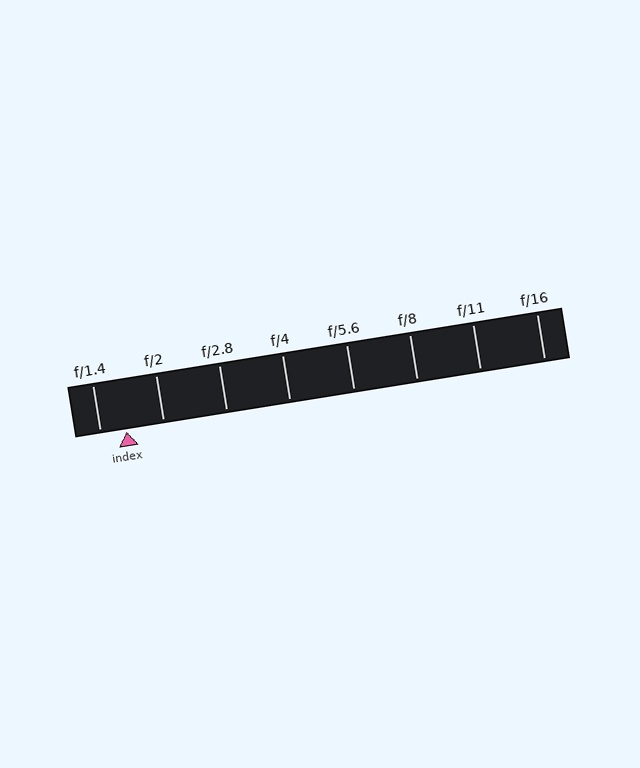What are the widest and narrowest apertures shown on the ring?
The widest aperture shown is f/1.4 and the narrowest is f/16.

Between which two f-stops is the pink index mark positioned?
The index mark is between f/1.4 and f/2.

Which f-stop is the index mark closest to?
The index mark is closest to f/1.4.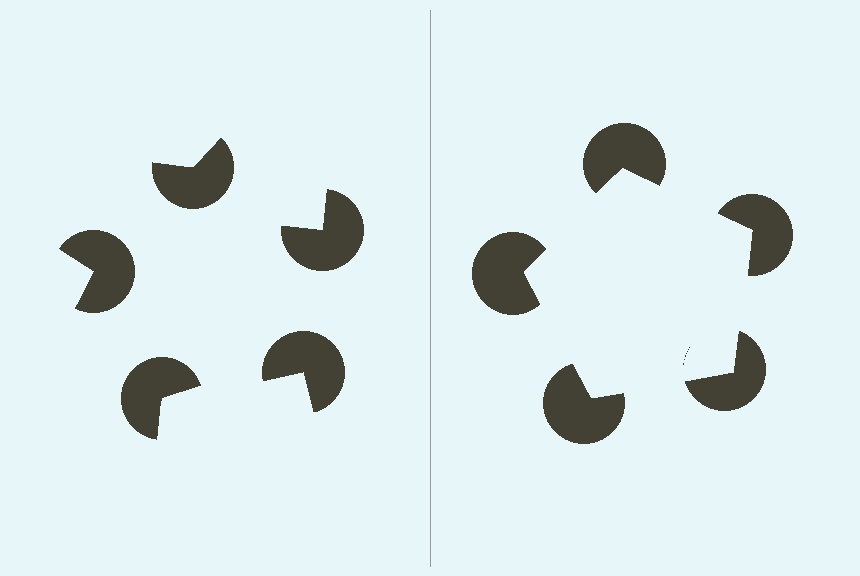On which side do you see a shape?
An illusory pentagon appears on the right side. On the left side the wedge cuts are rotated, so no coherent shape forms.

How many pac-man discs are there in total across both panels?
10 — 5 on each side.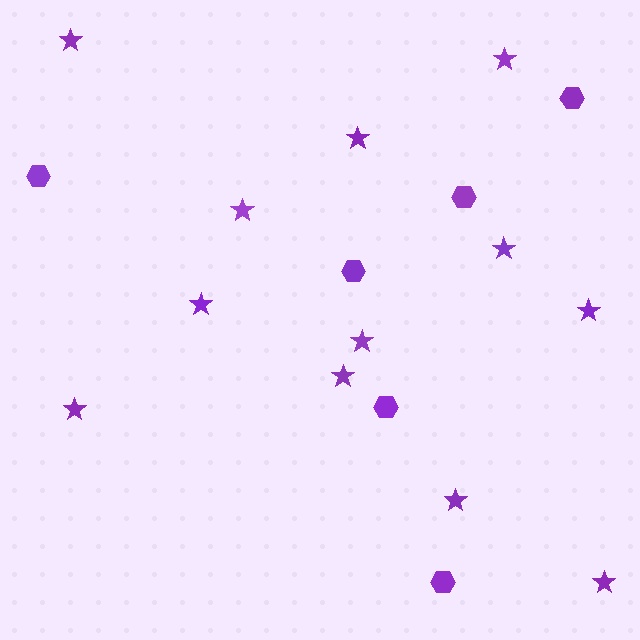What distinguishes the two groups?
There are 2 groups: one group of stars (12) and one group of hexagons (6).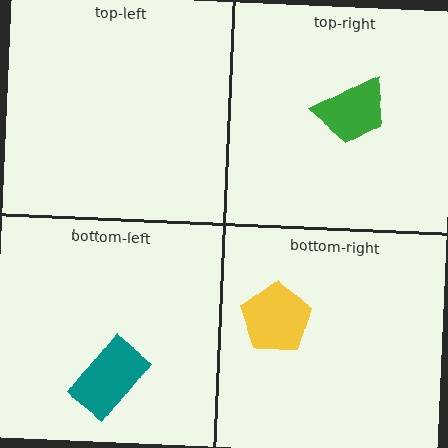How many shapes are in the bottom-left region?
1.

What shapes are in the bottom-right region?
The yellow pentagon.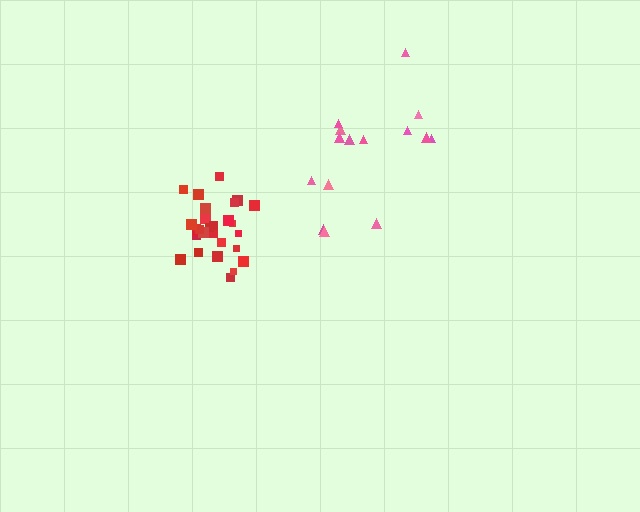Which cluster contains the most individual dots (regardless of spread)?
Red (28).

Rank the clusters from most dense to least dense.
red, pink.